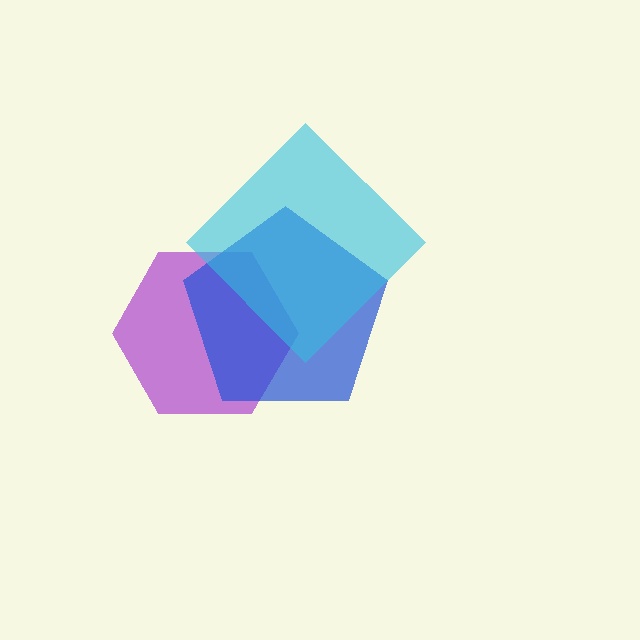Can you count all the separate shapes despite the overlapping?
Yes, there are 3 separate shapes.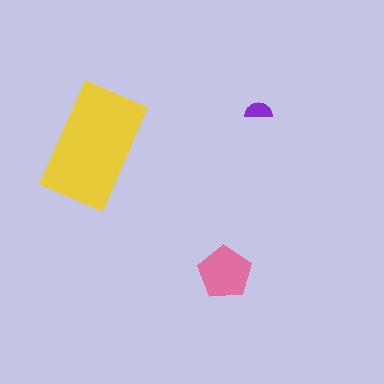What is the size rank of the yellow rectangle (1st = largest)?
1st.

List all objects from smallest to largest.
The purple semicircle, the pink pentagon, the yellow rectangle.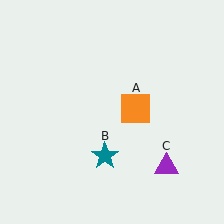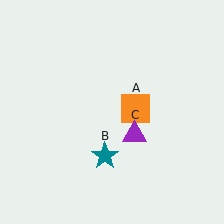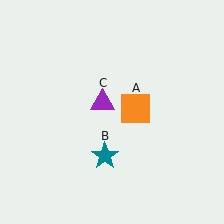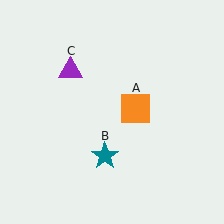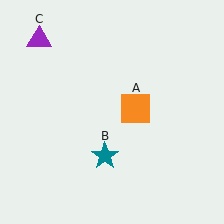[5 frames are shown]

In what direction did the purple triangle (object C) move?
The purple triangle (object C) moved up and to the left.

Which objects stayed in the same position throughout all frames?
Orange square (object A) and teal star (object B) remained stationary.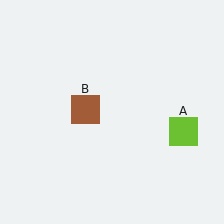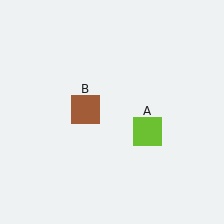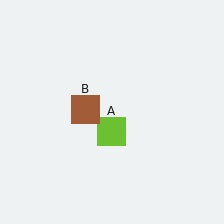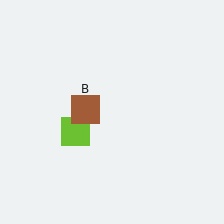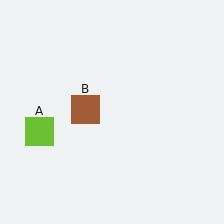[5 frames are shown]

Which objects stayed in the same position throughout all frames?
Brown square (object B) remained stationary.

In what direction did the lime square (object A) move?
The lime square (object A) moved left.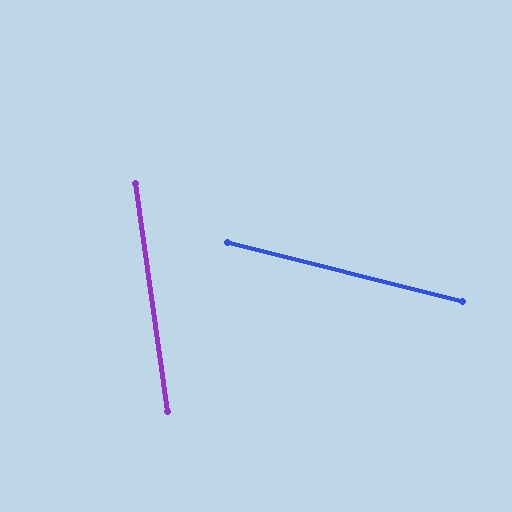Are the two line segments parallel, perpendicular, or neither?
Neither parallel nor perpendicular — they differ by about 68°.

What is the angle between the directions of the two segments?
Approximately 68 degrees.